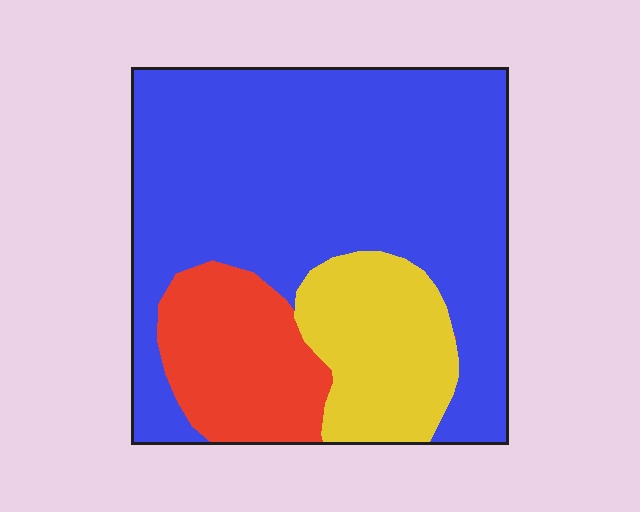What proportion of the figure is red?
Red covers roughly 15% of the figure.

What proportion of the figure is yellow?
Yellow covers 17% of the figure.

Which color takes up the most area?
Blue, at roughly 65%.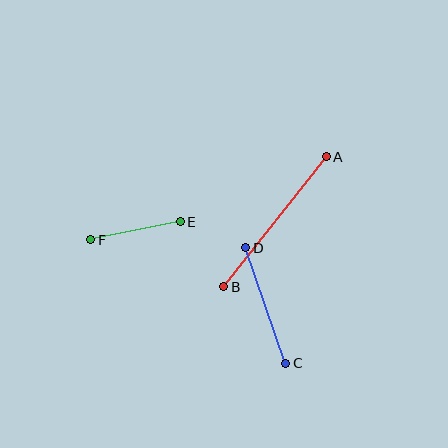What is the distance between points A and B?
The distance is approximately 165 pixels.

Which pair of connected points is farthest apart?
Points A and B are farthest apart.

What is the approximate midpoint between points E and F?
The midpoint is at approximately (136, 231) pixels.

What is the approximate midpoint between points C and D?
The midpoint is at approximately (266, 305) pixels.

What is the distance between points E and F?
The distance is approximately 91 pixels.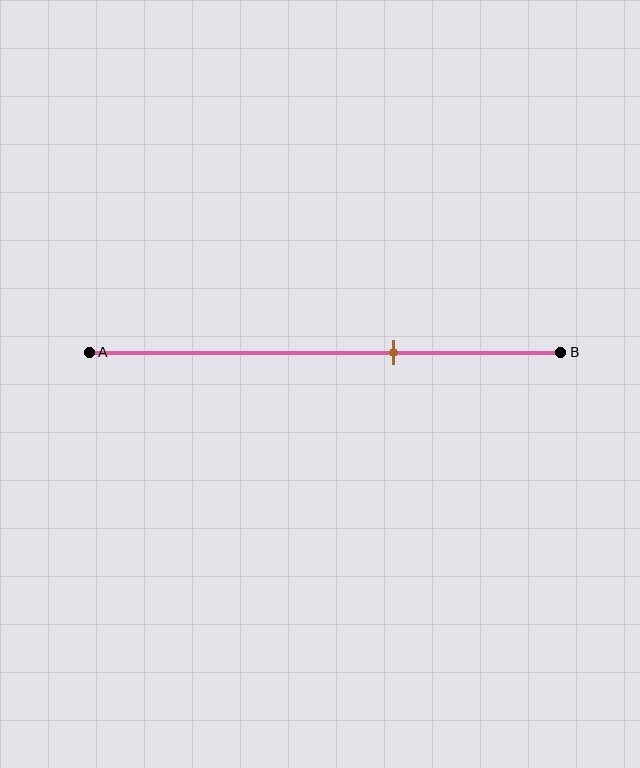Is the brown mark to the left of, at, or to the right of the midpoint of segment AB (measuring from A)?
The brown mark is to the right of the midpoint of segment AB.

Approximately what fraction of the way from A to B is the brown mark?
The brown mark is approximately 65% of the way from A to B.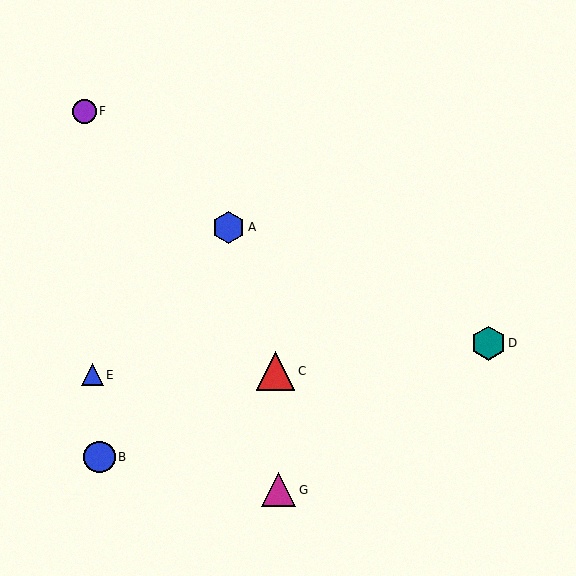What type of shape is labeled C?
Shape C is a red triangle.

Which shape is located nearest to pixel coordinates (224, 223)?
The blue hexagon (labeled A) at (229, 227) is nearest to that location.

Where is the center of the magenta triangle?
The center of the magenta triangle is at (278, 490).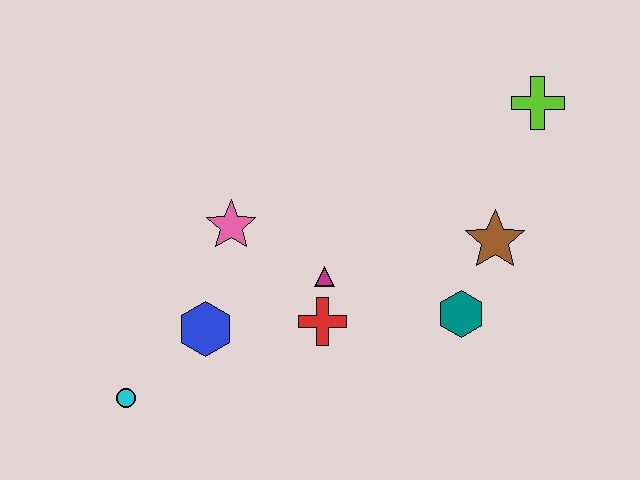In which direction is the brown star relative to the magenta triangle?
The brown star is to the right of the magenta triangle.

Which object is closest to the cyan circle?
The blue hexagon is closest to the cyan circle.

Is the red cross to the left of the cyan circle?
No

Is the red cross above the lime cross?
No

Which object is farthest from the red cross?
The lime cross is farthest from the red cross.